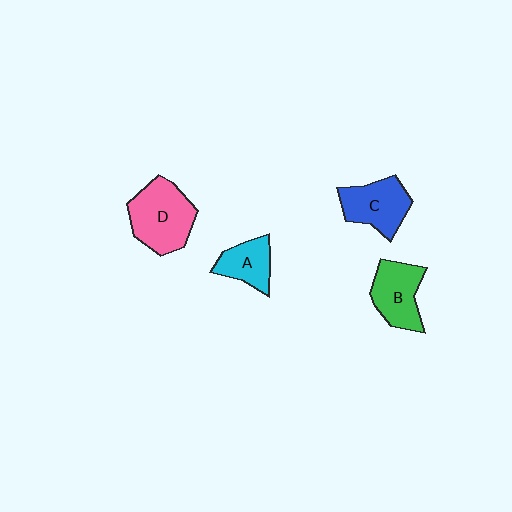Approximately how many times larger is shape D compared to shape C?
Approximately 1.3 times.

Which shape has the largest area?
Shape D (pink).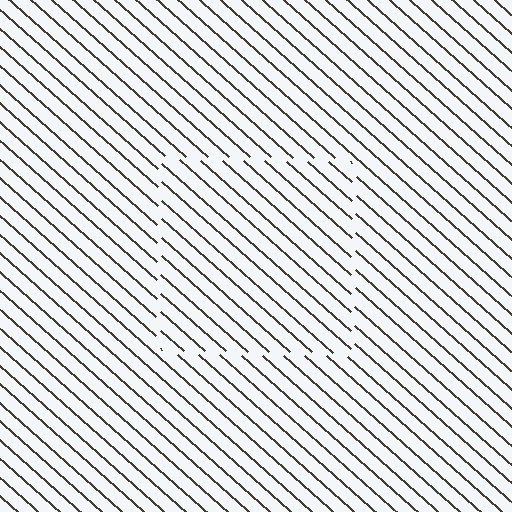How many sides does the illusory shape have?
4 sides — the line-ends trace a square.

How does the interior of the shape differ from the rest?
The interior of the shape contains the same grating, shifted by half a period — the contour is defined by the phase discontinuity where line-ends from the inner and outer gratings abut.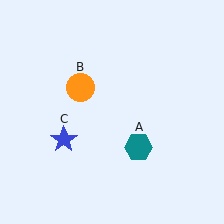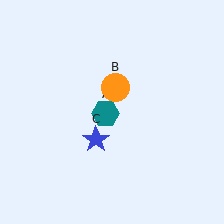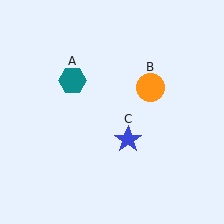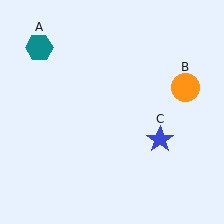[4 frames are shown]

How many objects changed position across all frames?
3 objects changed position: teal hexagon (object A), orange circle (object B), blue star (object C).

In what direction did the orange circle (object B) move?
The orange circle (object B) moved right.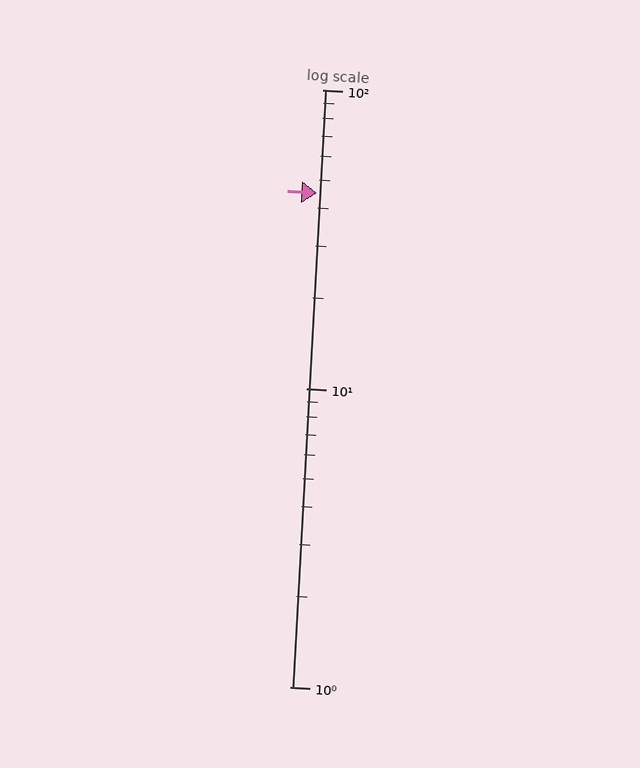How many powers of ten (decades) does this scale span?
The scale spans 2 decades, from 1 to 100.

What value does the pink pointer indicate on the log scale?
The pointer indicates approximately 45.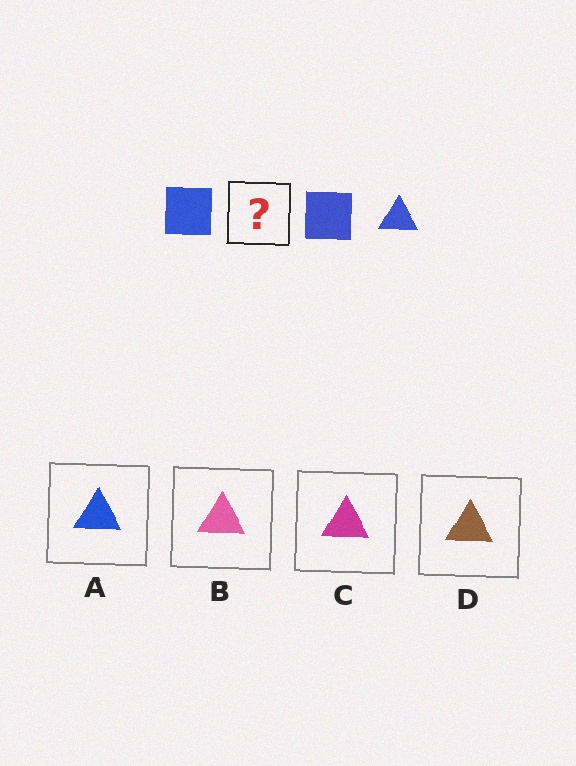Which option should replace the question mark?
Option A.